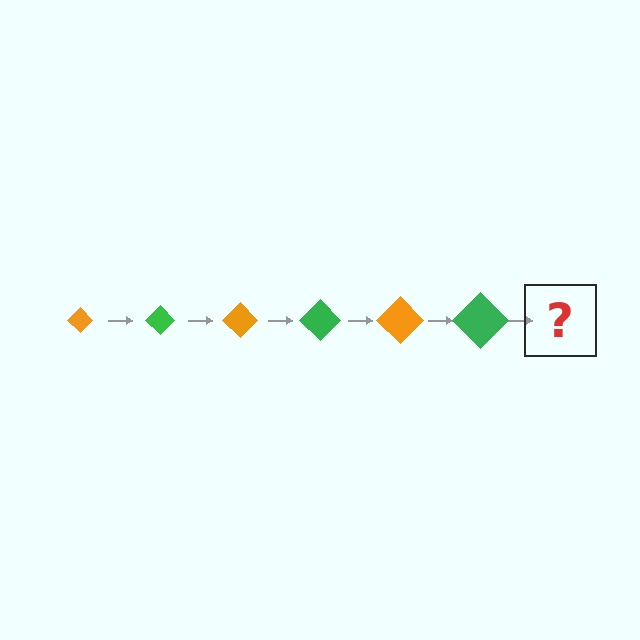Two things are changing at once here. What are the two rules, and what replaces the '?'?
The two rules are that the diamond grows larger each step and the color cycles through orange and green. The '?' should be an orange diamond, larger than the previous one.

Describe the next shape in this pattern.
It should be an orange diamond, larger than the previous one.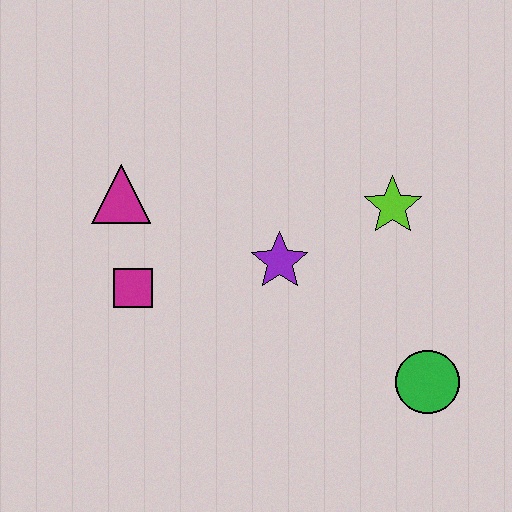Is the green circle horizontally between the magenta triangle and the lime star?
No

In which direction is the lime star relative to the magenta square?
The lime star is to the right of the magenta square.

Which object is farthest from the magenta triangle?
The green circle is farthest from the magenta triangle.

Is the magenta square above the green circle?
Yes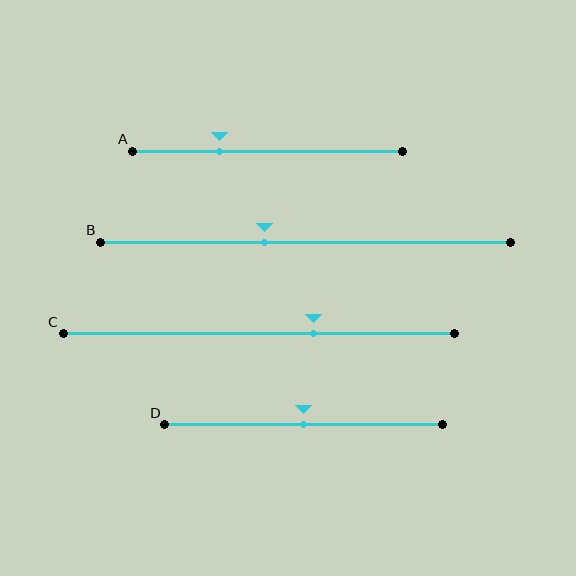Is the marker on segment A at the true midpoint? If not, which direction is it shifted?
No, the marker on segment A is shifted to the left by about 18% of the segment length.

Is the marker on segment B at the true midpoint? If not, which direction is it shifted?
No, the marker on segment B is shifted to the left by about 10% of the segment length.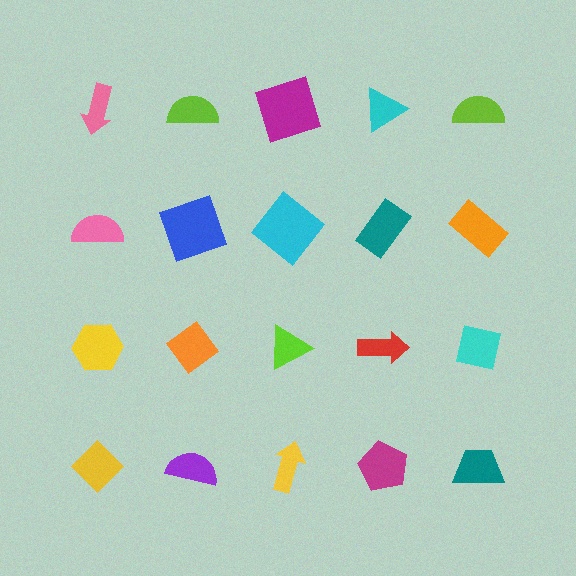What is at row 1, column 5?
A lime semicircle.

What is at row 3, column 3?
A lime triangle.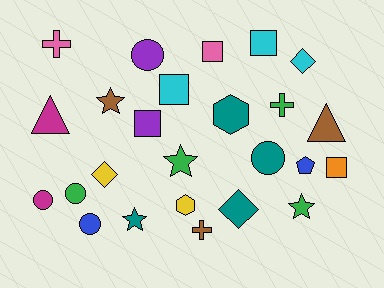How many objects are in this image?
There are 25 objects.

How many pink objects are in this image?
There are 2 pink objects.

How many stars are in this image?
There are 4 stars.